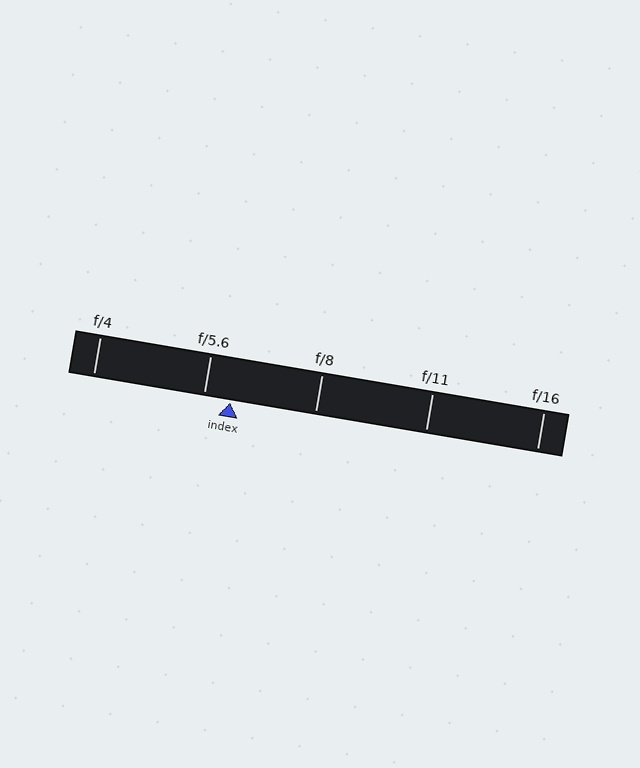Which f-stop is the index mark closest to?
The index mark is closest to f/5.6.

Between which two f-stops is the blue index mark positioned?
The index mark is between f/5.6 and f/8.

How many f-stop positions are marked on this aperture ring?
There are 5 f-stop positions marked.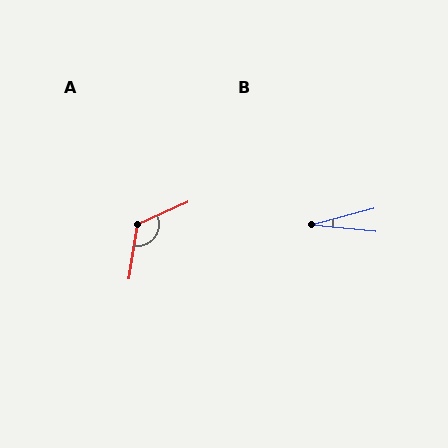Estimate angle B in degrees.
Approximately 21 degrees.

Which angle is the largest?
A, at approximately 123 degrees.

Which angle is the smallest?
B, at approximately 21 degrees.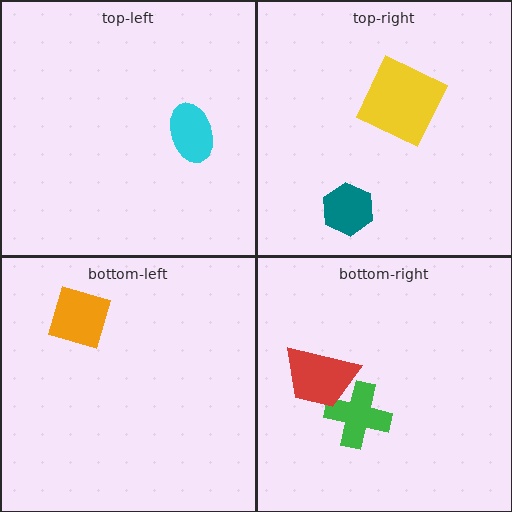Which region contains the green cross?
The bottom-right region.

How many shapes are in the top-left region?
1.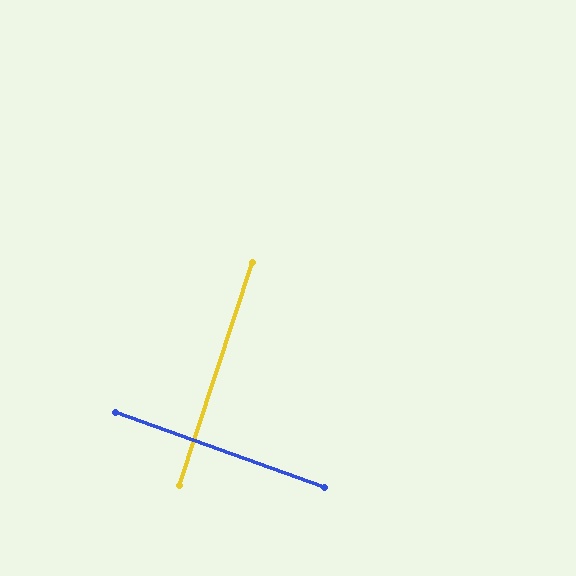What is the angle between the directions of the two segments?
Approximately 88 degrees.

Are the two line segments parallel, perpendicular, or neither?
Perpendicular — they meet at approximately 88°.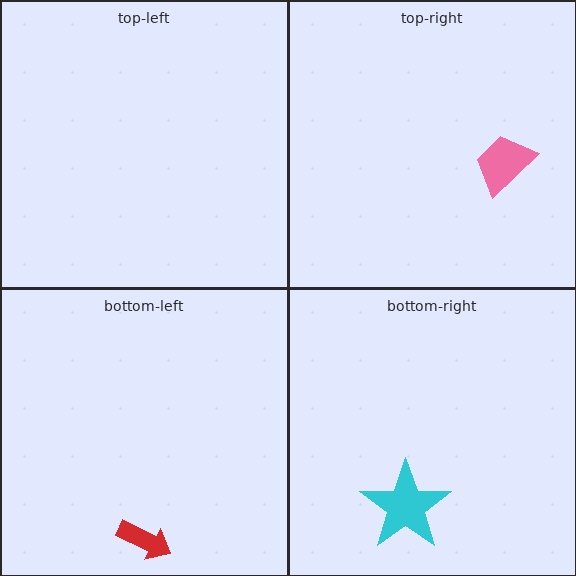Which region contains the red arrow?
The bottom-left region.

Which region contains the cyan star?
The bottom-right region.